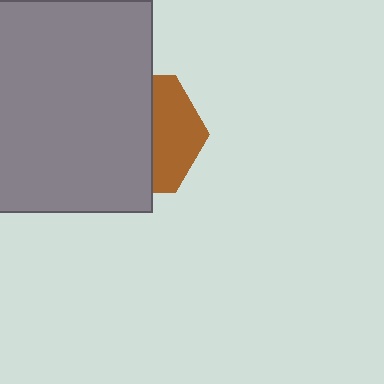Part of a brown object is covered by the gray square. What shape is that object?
It is a hexagon.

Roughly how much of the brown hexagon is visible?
A small part of it is visible (roughly 39%).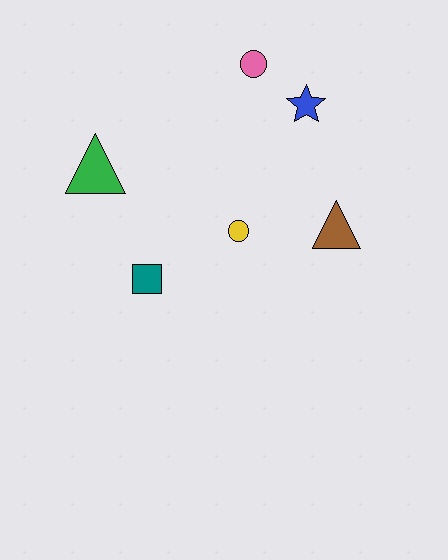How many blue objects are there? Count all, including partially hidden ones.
There is 1 blue object.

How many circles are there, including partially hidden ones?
There are 2 circles.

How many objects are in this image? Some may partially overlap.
There are 6 objects.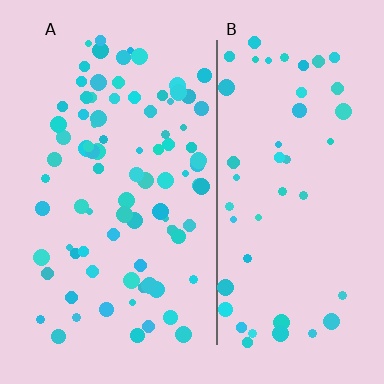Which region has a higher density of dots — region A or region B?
A (the left).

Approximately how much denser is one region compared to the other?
Approximately 1.8× — region A over region B.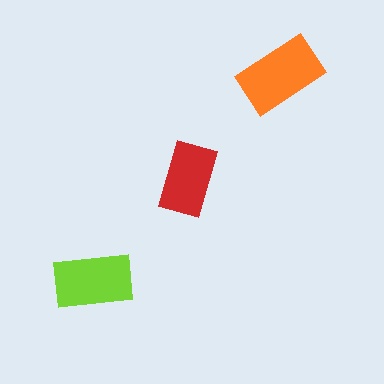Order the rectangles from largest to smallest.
the orange one, the lime one, the red one.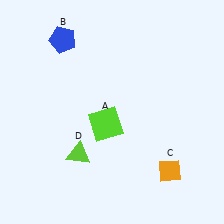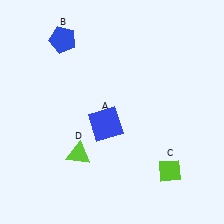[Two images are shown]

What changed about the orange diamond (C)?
In Image 1, C is orange. In Image 2, it changed to lime.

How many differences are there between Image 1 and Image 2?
There are 2 differences between the two images.